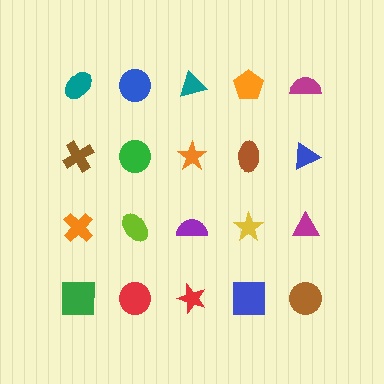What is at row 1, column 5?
A magenta semicircle.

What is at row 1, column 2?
A blue circle.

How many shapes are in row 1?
5 shapes.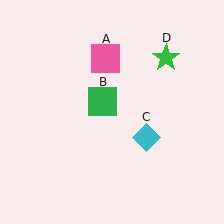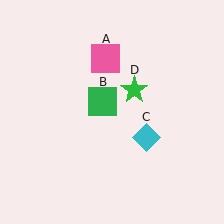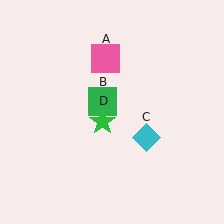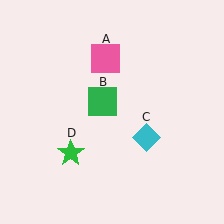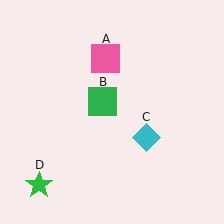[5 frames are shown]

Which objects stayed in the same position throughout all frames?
Pink square (object A) and green square (object B) and cyan diamond (object C) remained stationary.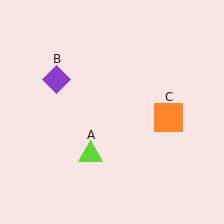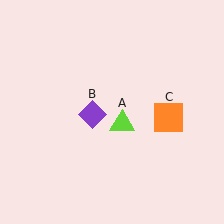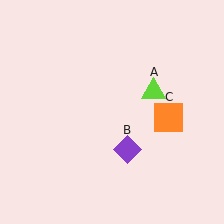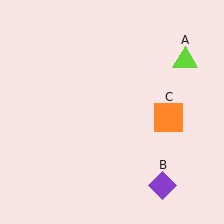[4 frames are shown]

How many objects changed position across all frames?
2 objects changed position: lime triangle (object A), purple diamond (object B).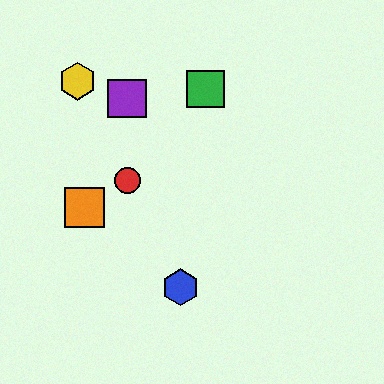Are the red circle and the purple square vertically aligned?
Yes, both are at x≈127.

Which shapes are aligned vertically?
The red circle, the purple square are aligned vertically.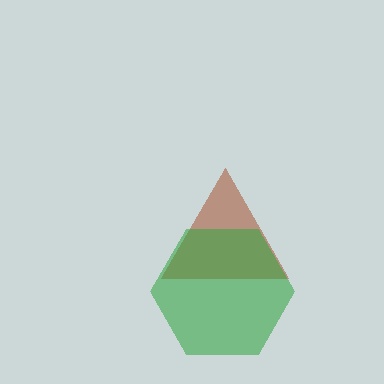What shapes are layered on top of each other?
The layered shapes are: a brown triangle, a green hexagon.